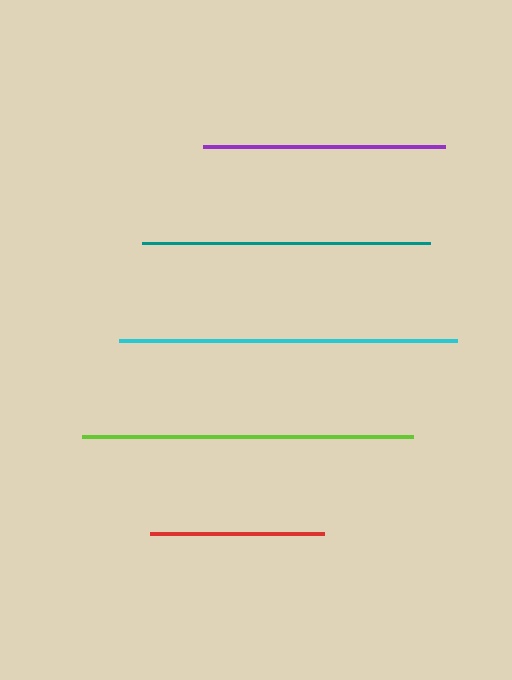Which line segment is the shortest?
The red line is the shortest at approximately 174 pixels.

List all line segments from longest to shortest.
From longest to shortest: cyan, lime, teal, purple, red.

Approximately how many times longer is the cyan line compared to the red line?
The cyan line is approximately 1.9 times the length of the red line.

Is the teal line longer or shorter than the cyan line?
The cyan line is longer than the teal line.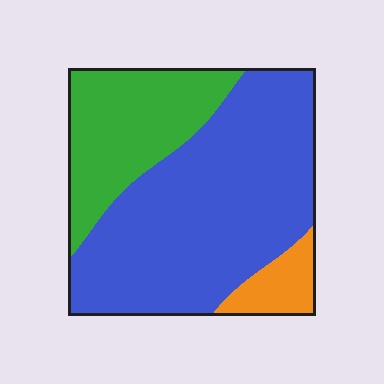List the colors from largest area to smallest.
From largest to smallest: blue, green, orange.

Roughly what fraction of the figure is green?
Green takes up about one quarter (1/4) of the figure.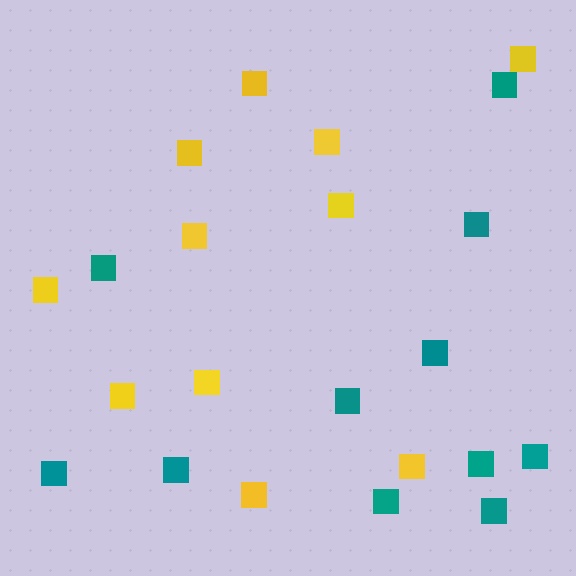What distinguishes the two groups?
There are 2 groups: one group of teal squares (11) and one group of yellow squares (11).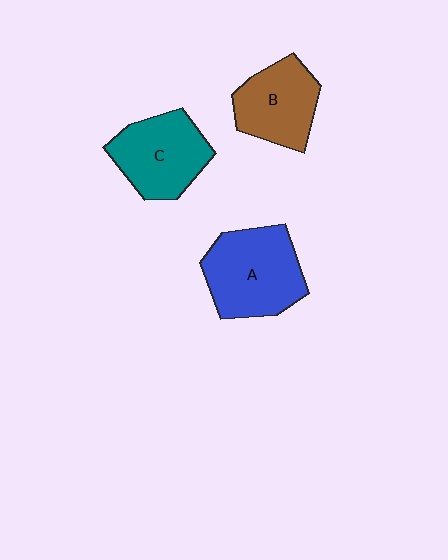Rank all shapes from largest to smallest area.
From largest to smallest: A (blue), C (teal), B (brown).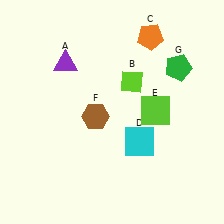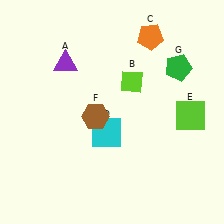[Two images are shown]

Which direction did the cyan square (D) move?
The cyan square (D) moved left.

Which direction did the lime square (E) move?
The lime square (E) moved right.